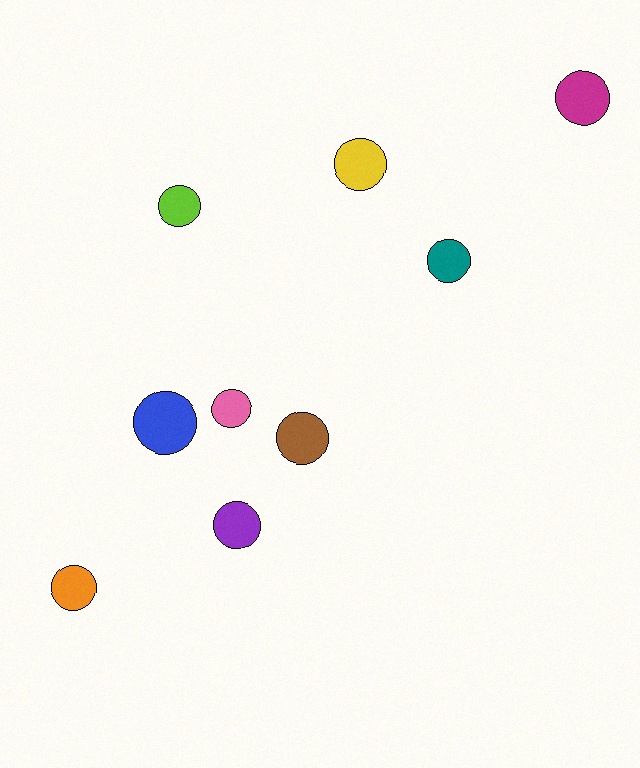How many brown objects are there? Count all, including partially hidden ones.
There is 1 brown object.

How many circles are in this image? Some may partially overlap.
There are 9 circles.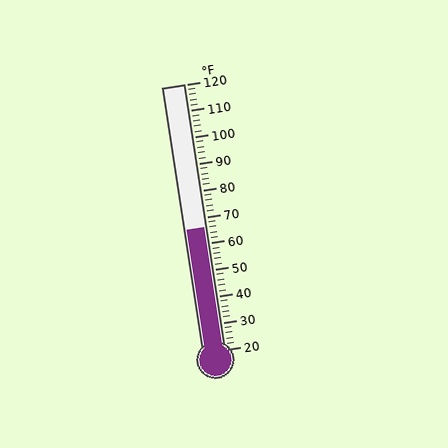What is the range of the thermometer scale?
The thermometer scale ranges from 20°F to 120°F.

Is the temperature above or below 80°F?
The temperature is below 80°F.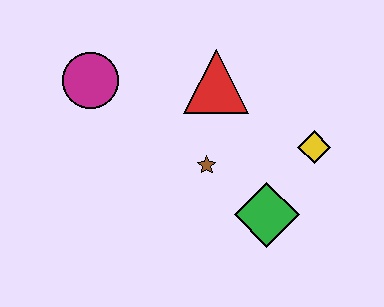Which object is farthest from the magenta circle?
The yellow diamond is farthest from the magenta circle.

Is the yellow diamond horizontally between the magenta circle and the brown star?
No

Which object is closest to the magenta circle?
The red triangle is closest to the magenta circle.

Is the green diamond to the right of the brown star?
Yes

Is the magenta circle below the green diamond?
No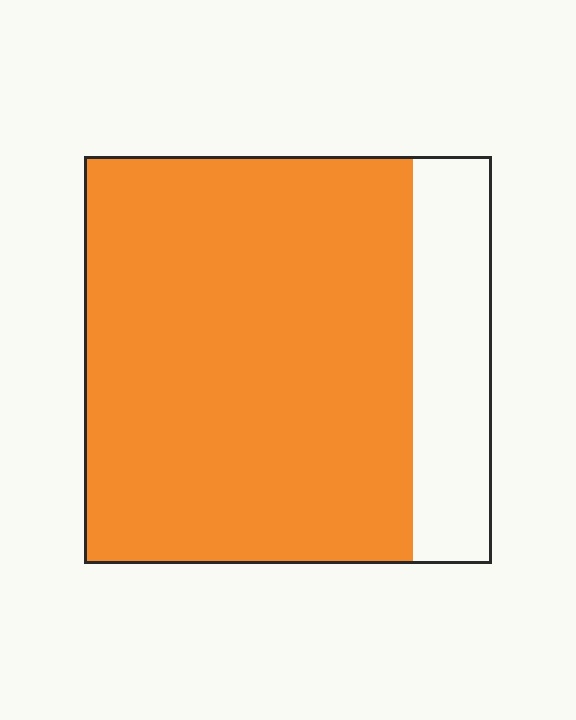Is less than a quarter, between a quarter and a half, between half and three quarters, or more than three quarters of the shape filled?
More than three quarters.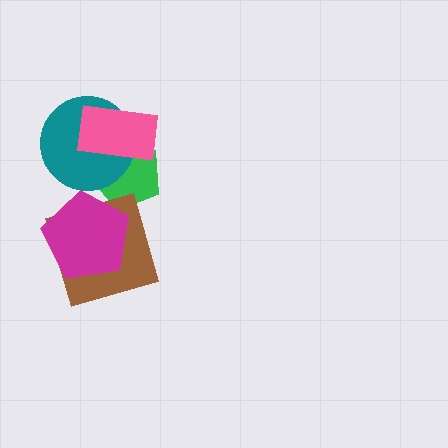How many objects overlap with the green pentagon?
3 objects overlap with the green pentagon.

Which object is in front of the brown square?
The magenta pentagon is in front of the brown square.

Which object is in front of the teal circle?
The pink rectangle is in front of the teal circle.